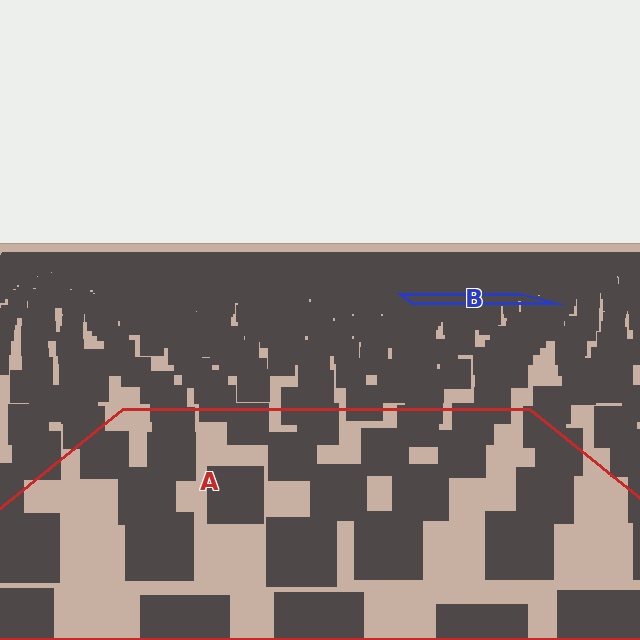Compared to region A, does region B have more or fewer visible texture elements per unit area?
Region B has more texture elements per unit area — they are packed more densely because it is farther away.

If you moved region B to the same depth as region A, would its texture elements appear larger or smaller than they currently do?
They would appear larger. At a closer depth, the same texture elements are projected at a bigger on-screen size.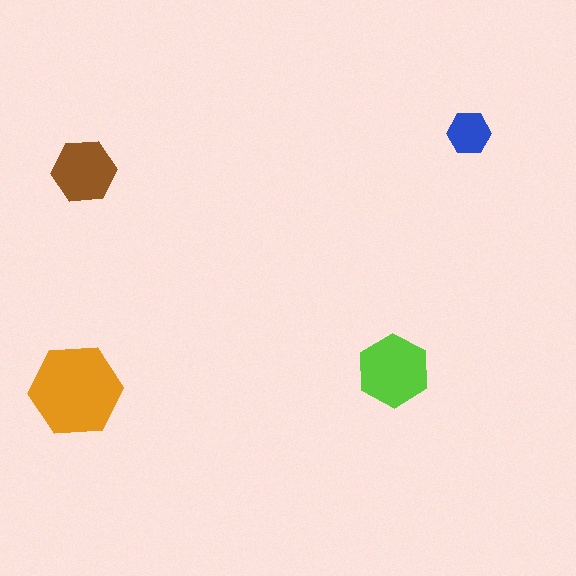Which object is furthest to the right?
The blue hexagon is rightmost.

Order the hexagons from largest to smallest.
the orange one, the lime one, the brown one, the blue one.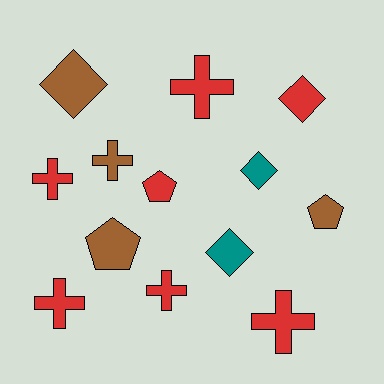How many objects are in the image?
There are 13 objects.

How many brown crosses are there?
There is 1 brown cross.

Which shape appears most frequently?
Cross, with 6 objects.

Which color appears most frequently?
Red, with 7 objects.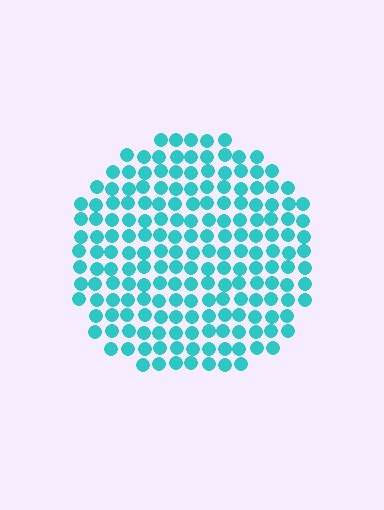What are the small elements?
The small elements are circles.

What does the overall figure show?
The overall figure shows a circle.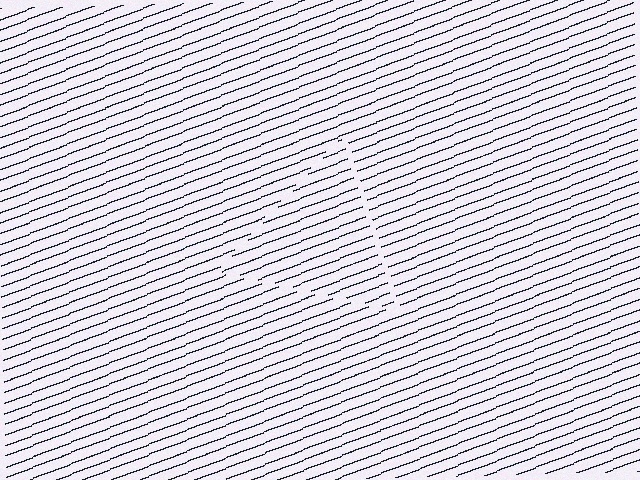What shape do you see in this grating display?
An illusory triangle. The interior of the shape contains the same grating, shifted by half a period — the contour is defined by the phase discontinuity where line-ends from the inner and outer gratings abut.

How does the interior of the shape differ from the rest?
The interior of the shape contains the same grating, shifted by half a period — the contour is defined by the phase discontinuity where line-ends from the inner and outer gratings abut.